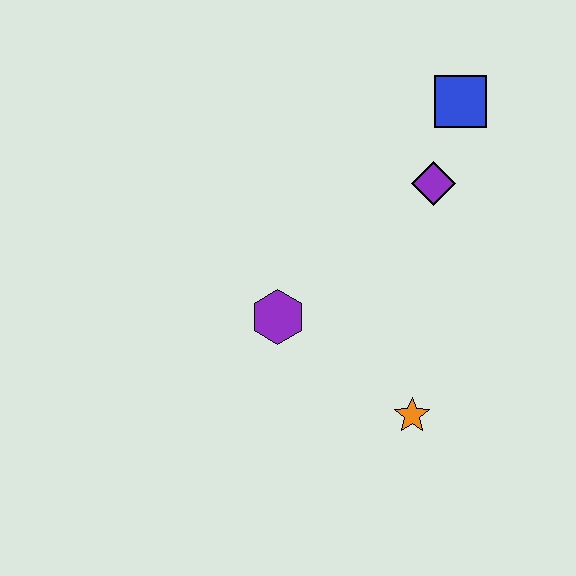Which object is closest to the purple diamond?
The blue square is closest to the purple diamond.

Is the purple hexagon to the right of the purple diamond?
No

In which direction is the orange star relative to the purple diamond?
The orange star is below the purple diamond.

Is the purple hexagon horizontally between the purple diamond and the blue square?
No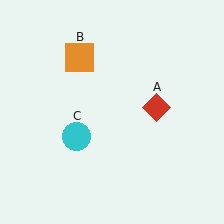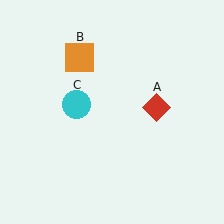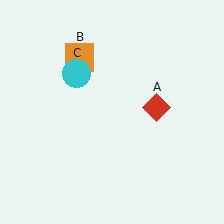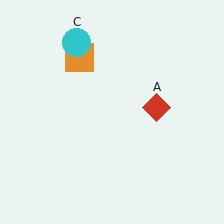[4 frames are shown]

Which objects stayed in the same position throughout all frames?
Red diamond (object A) and orange square (object B) remained stationary.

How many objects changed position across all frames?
1 object changed position: cyan circle (object C).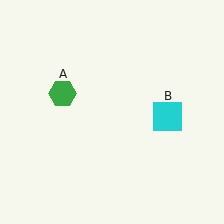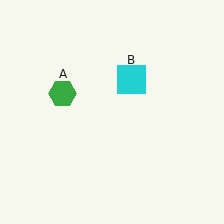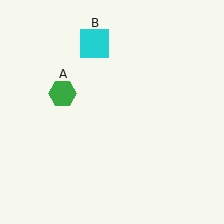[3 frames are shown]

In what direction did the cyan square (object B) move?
The cyan square (object B) moved up and to the left.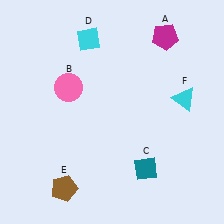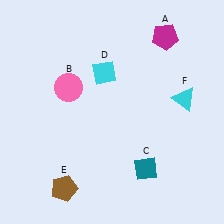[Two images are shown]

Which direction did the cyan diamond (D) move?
The cyan diamond (D) moved down.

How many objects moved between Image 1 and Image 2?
1 object moved between the two images.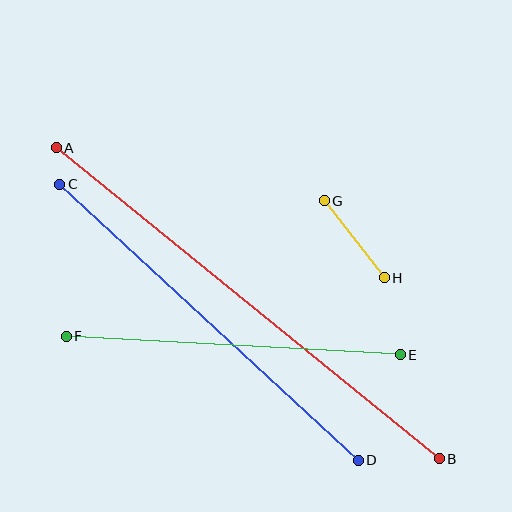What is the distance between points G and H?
The distance is approximately 98 pixels.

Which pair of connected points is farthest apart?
Points A and B are farthest apart.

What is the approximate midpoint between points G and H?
The midpoint is at approximately (354, 239) pixels.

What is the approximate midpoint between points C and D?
The midpoint is at approximately (209, 322) pixels.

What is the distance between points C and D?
The distance is approximately 406 pixels.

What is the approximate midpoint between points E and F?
The midpoint is at approximately (233, 346) pixels.